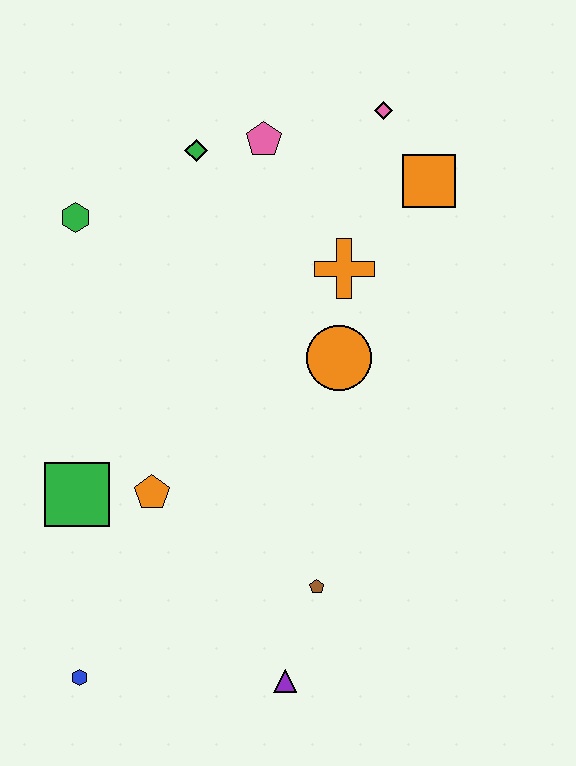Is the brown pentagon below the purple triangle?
No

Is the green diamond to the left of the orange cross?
Yes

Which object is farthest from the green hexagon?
The purple triangle is farthest from the green hexagon.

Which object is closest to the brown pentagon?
The purple triangle is closest to the brown pentagon.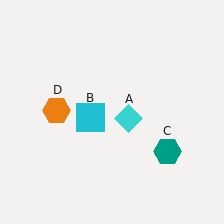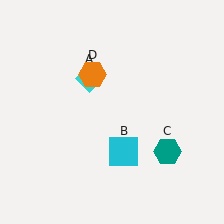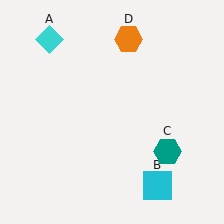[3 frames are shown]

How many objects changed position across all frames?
3 objects changed position: cyan diamond (object A), cyan square (object B), orange hexagon (object D).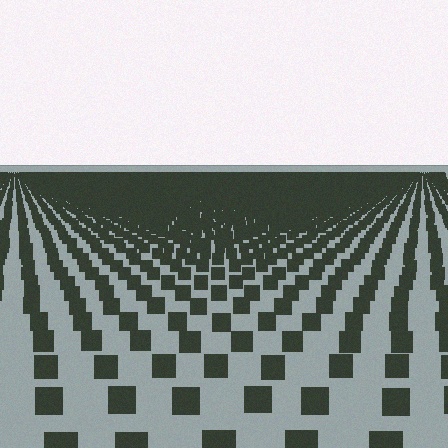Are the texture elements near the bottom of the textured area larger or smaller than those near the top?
Larger. Near the bottom, elements are closer to the viewer and appear at a bigger on-screen size.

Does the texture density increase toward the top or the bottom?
Density increases toward the top.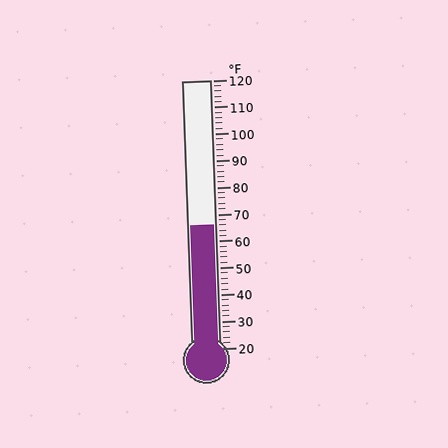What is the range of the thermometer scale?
The thermometer scale ranges from 20°F to 120°F.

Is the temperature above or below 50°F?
The temperature is above 50°F.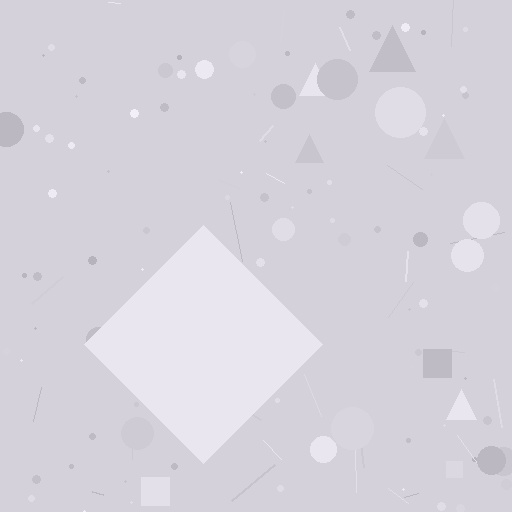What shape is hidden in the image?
A diamond is hidden in the image.